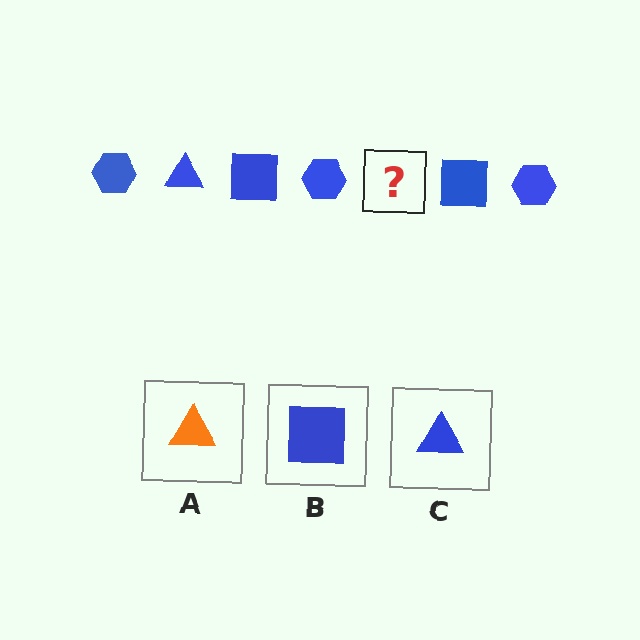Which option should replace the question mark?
Option C.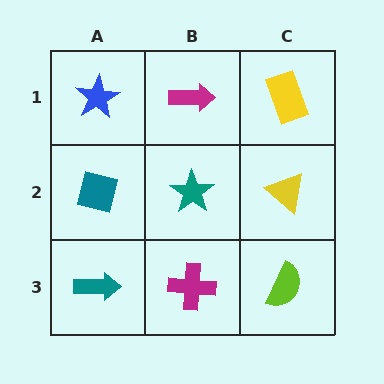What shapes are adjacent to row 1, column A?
A teal square (row 2, column A), a magenta arrow (row 1, column B).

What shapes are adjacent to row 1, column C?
A yellow triangle (row 2, column C), a magenta arrow (row 1, column B).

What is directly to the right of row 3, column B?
A lime semicircle.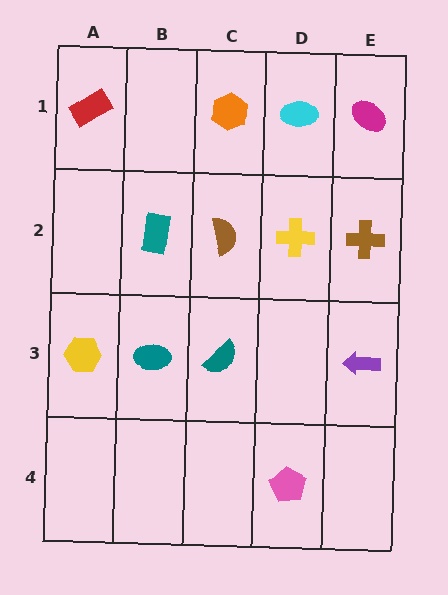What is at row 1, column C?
An orange hexagon.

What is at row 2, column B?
A teal rectangle.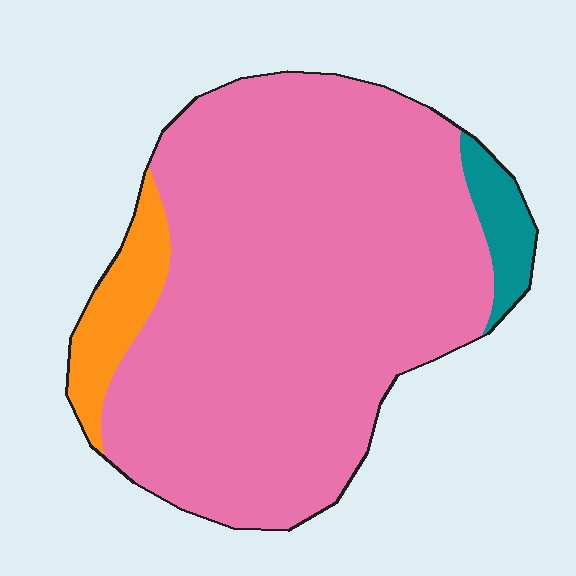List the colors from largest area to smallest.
From largest to smallest: pink, orange, teal.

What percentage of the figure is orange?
Orange covers about 10% of the figure.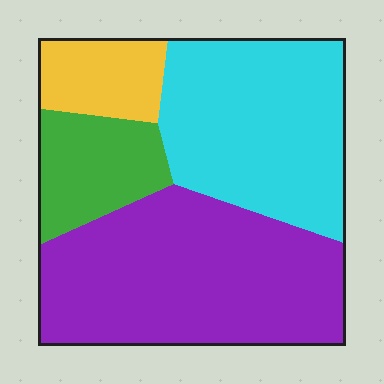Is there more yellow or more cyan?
Cyan.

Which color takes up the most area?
Purple, at roughly 45%.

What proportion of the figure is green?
Green covers roughly 15% of the figure.